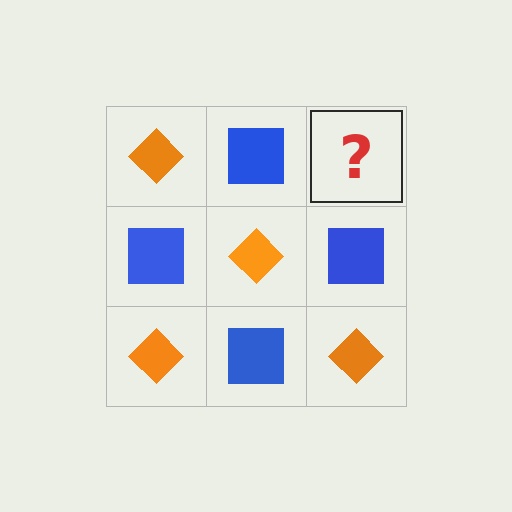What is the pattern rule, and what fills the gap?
The rule is that it alternates orange diamond and blue square in a checkerboard pattern. The gap should be filled with an orange diamond.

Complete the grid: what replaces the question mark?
The question mark should be replaced with an orange diamond.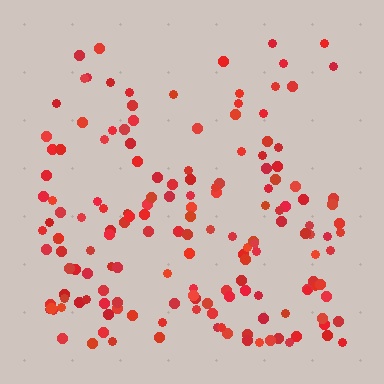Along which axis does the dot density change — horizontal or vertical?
Vertical.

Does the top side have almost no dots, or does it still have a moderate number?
Still a moderate number, just noticeably fewer than the bottom.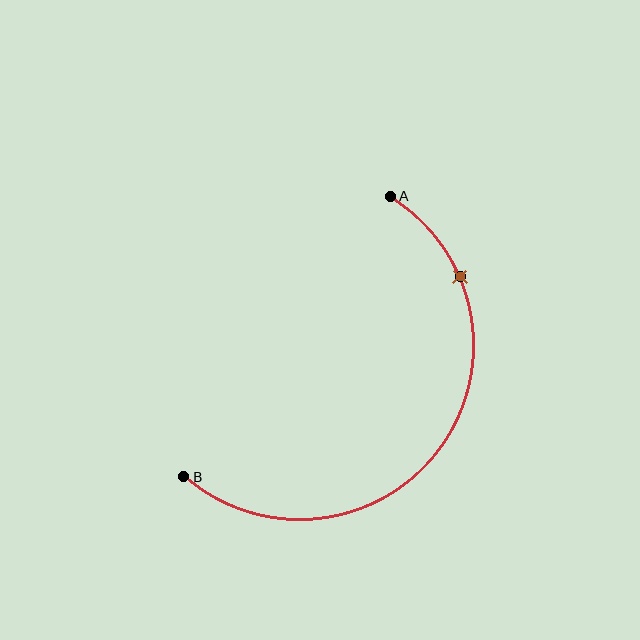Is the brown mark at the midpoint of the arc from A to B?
No. The brown mark lies on the arc but is closer to endpoint A. The arc midpoint would be at the point on the curve equidistant along the arc from both A and B.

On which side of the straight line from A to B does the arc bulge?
The arc bulges below and to the right of the straight line connecting A and B.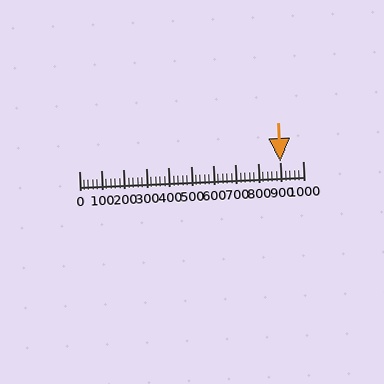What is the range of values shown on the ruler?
The ruler shows values from 0 to 1000.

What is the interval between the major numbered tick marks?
The major tick marks are spaced 100 units apart.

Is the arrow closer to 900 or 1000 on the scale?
The arrow is closer to 900.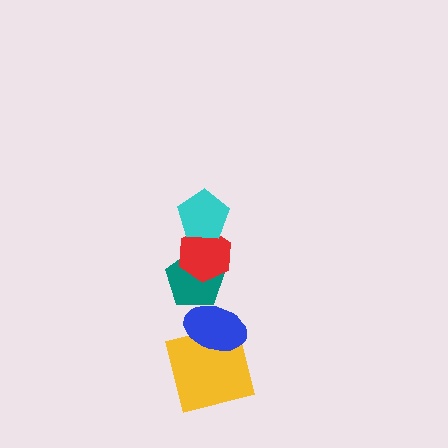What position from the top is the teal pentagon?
The teal pentagon is 3rd from the top.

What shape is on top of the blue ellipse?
The teal pentagon is on top of the blue ellipse.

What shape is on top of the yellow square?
The blue ellipse is on top of the yellow square.